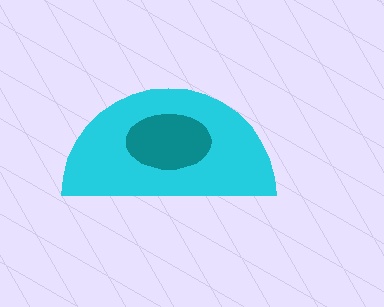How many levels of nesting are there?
2.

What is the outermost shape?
The cyan semicircle.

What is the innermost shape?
The teal ellipse.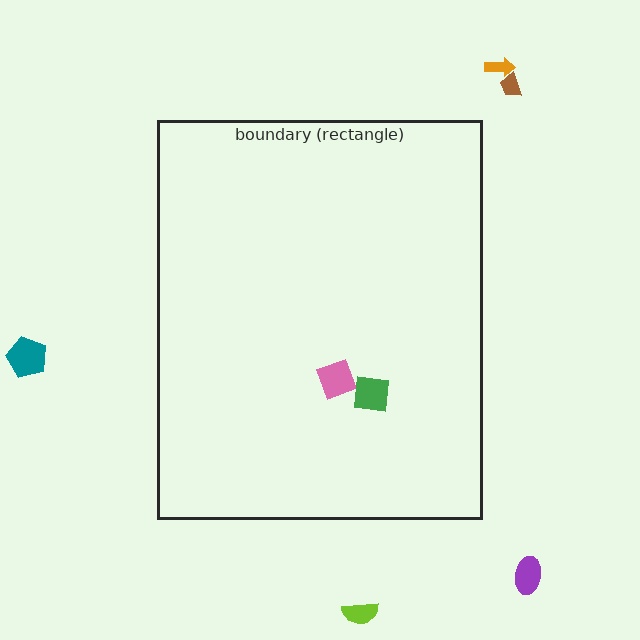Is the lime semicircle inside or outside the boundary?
Outside.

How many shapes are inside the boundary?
2 inside, 5 outside.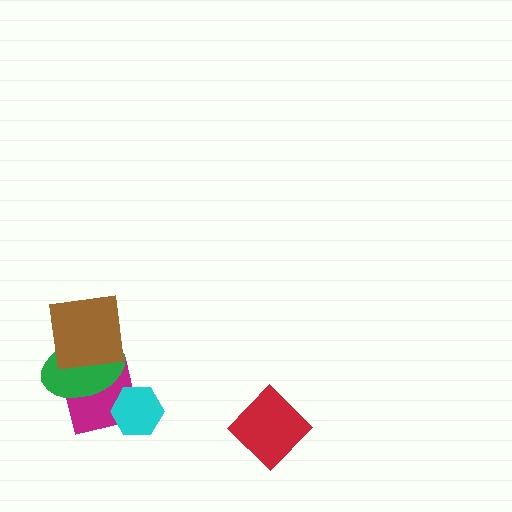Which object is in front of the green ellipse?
The brown square is in front of the green ellipse.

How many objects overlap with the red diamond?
0 objects overlap with the red diamond.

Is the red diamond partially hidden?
No, no other shape covers it.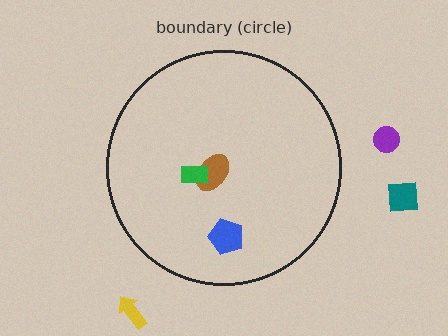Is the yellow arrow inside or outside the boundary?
Outside.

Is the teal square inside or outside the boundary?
Outside.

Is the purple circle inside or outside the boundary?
Outside.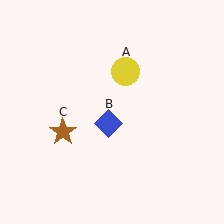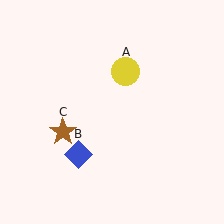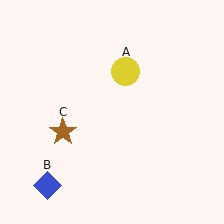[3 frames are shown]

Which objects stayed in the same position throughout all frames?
Yellow circle (object A) and brown star (object C) remained stationary.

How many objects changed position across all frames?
1 object changed position: blue diamond (object B).